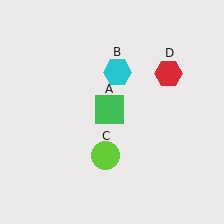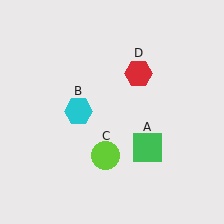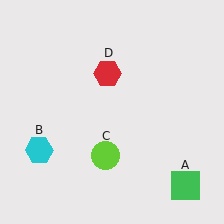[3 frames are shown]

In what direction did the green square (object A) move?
The green square (object A) moved down and to the right.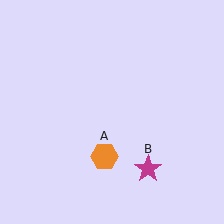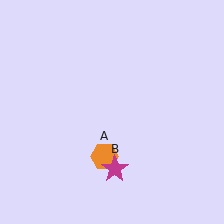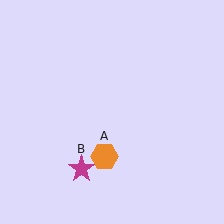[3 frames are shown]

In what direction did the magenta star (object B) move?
The magenta star (object B) moved left.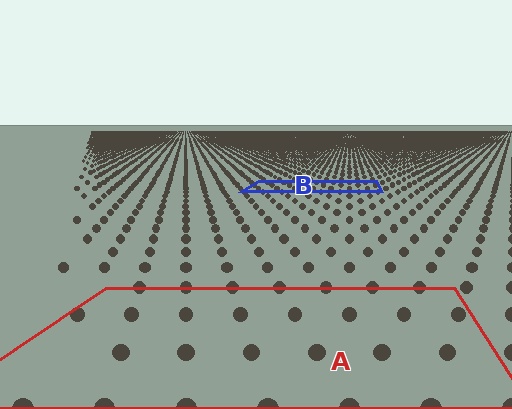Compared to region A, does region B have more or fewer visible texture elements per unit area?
Region B has more texture elements per unit area — they are packed more densely because it is farther away.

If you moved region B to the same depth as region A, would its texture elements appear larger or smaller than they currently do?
They would appear larger. At a closer depth, the same texture elements are projected at a bigger on-screen size.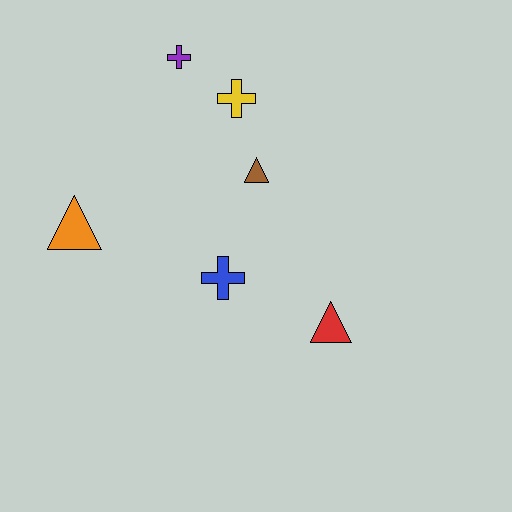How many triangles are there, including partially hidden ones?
There are 3 triangles.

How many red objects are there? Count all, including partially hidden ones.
There is 1 red object.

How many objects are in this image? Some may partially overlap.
There are 6 objects.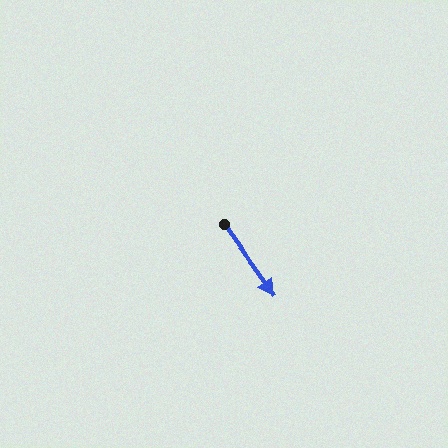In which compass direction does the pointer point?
Southeast.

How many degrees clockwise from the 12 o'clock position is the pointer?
Approximately 144 degrees.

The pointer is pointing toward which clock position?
Roughly 5 o'clock.